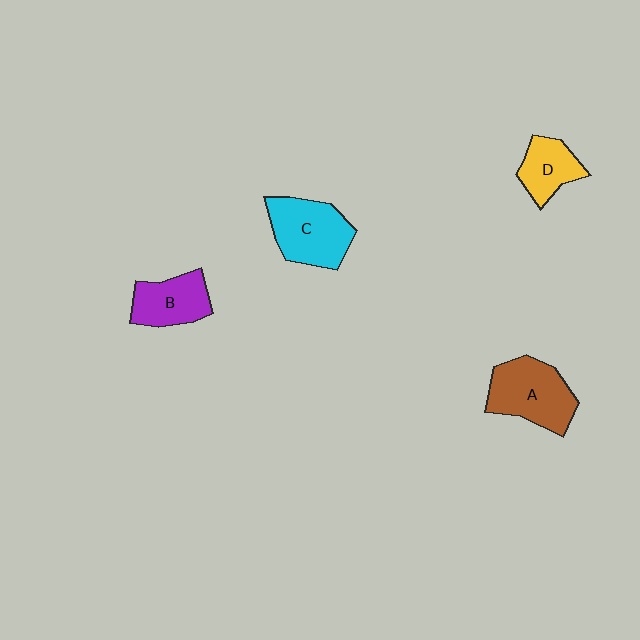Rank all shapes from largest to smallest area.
From largest to smallest: A (brown), C (cyan), B (purple), D (yellow).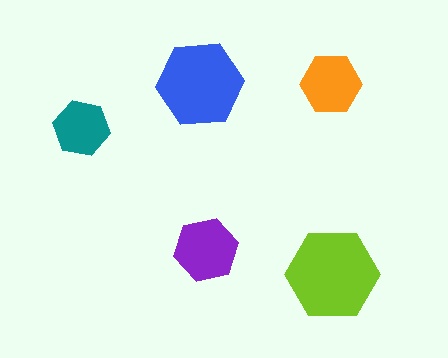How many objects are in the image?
There are 5 objects in the image.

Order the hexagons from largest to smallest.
the lime one, the blue one, the purple one, the orange one, the teal one.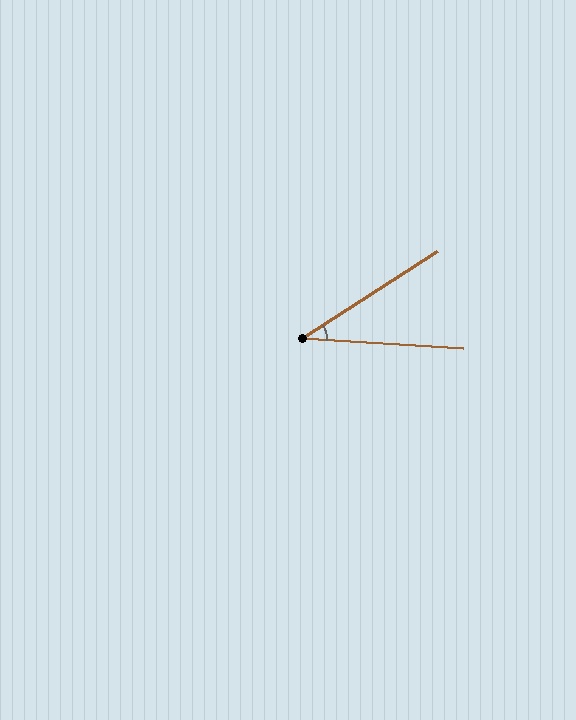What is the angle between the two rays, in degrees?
Approximately 36 degrees.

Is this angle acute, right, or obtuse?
It is acute.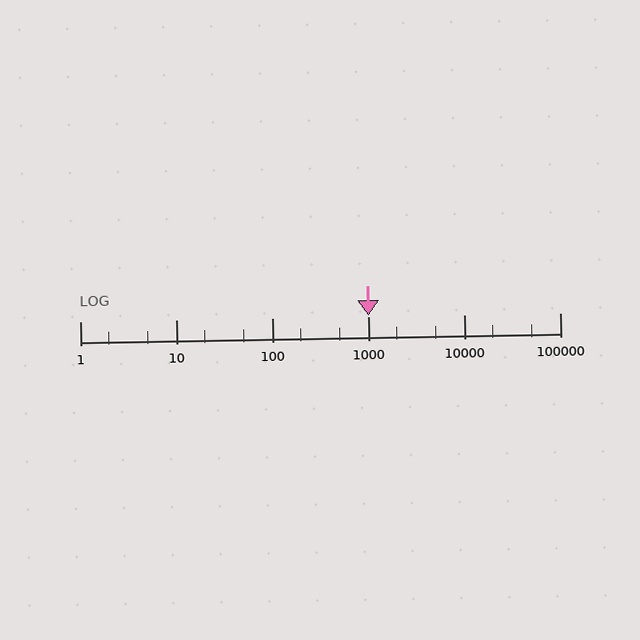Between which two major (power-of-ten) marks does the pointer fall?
The pointer is between 1000 and 10000.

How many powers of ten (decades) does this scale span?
The scale spans 5 decades, from 1 to 100000.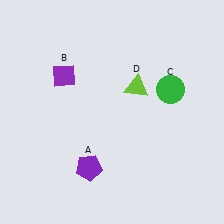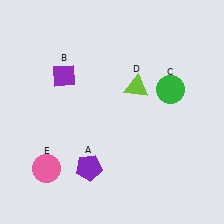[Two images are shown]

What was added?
A pink circle (E) was added in Image 2.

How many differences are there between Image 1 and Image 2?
There is 1 difference between the two images.